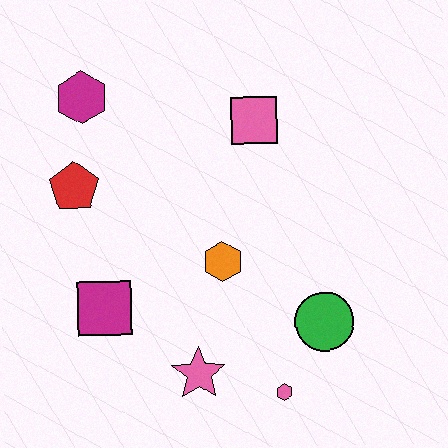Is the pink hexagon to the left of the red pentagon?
No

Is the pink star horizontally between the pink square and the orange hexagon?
No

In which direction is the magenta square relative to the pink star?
The magenta square is to the left of the pink star.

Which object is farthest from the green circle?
The magenta hexagon is farthest from the green circle.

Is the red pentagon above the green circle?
Yes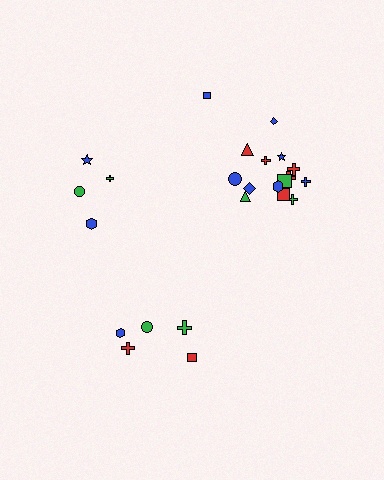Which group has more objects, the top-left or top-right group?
The top-right group.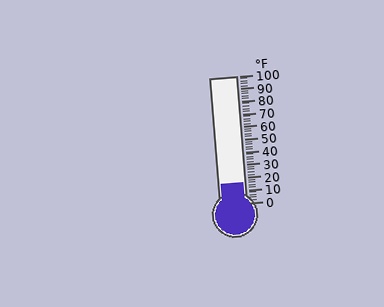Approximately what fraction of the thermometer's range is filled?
The thermometer is filled to approximately 15% of its range.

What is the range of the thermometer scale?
The thermometer scale ranges from 0°F to 100°F.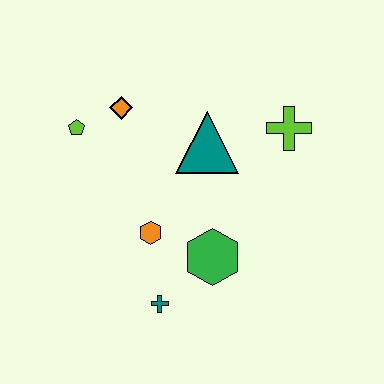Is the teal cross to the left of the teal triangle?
Yes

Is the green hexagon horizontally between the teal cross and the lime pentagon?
No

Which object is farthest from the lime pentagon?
The lime cross is farthest from the lime pentagon.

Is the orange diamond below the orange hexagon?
No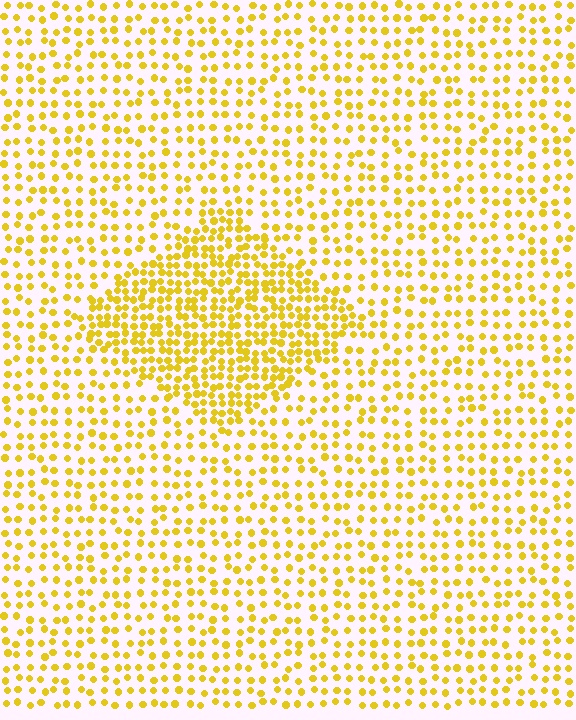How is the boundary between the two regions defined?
The boundary is defined by a change in element density (approximately 2.0x ratio). All elements are the same color, size, and shape.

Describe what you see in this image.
The image contains small yellow elements arranged at two different densities. A diamond-shaped region is visible where the elements are more densely packed than the surrounding area.